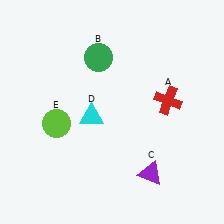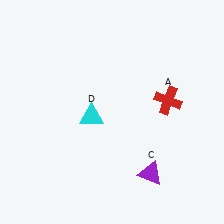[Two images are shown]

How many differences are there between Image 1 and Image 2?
There are 2 differences between the two images.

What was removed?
The green circle (B), the lime circle (E) were removed in Image 2.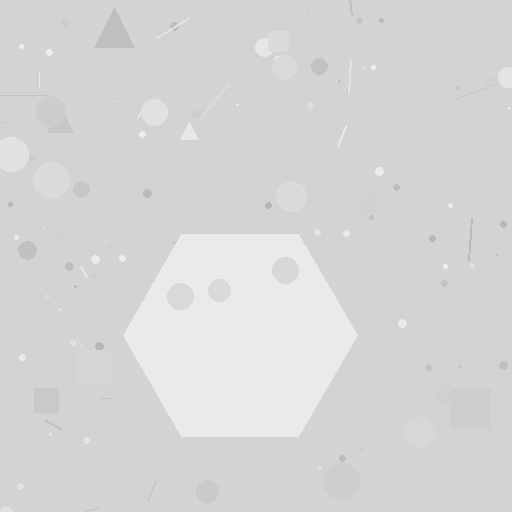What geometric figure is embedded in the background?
A hexagon is embedded in the background.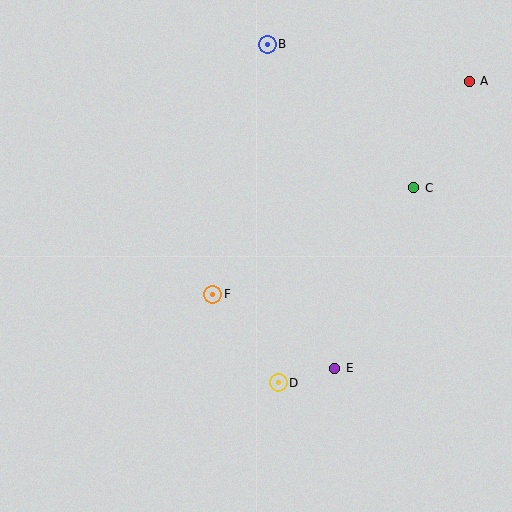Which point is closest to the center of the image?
Point F at (213, 294) is closest to the center.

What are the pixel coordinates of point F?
Point F is at (213, 294).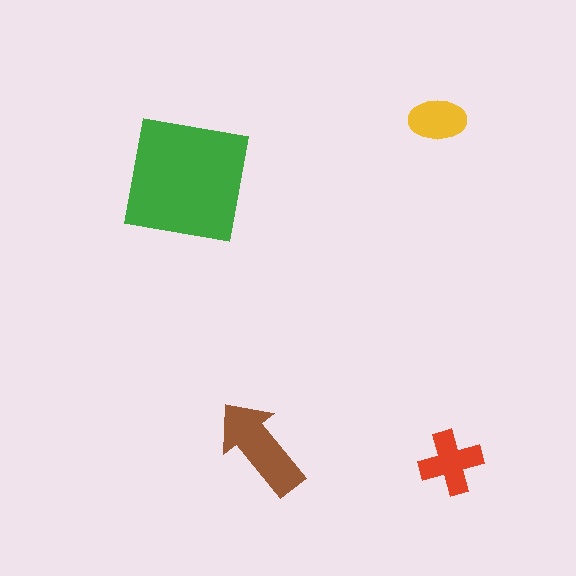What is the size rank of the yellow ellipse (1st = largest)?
4th.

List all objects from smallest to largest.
The yellow ellipse, the red cross, the brown arrow, the green square.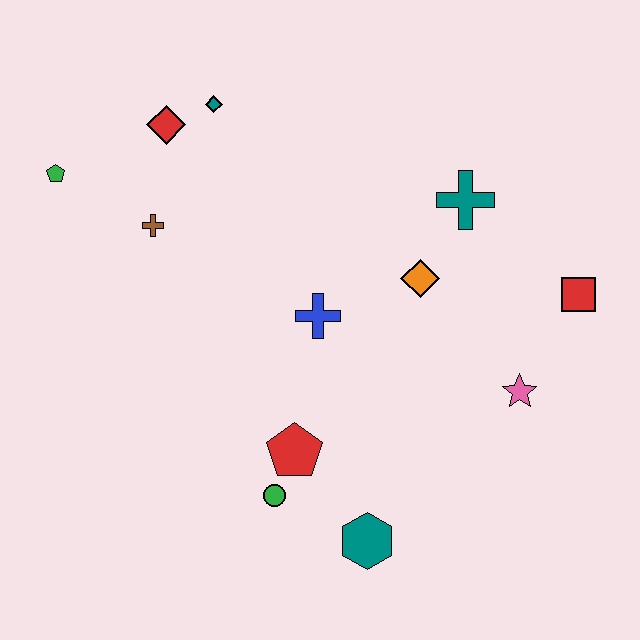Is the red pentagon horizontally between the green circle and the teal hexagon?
Yes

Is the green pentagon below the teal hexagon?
No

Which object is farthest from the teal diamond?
The teal hexagon is farthest from the teal diamond.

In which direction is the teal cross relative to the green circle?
The teal cross is above the green circle.